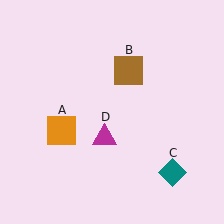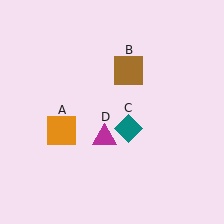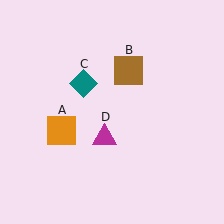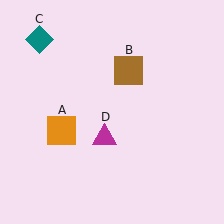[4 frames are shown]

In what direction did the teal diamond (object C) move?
The teal diamond (object C) moved up and to the left.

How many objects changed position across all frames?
1 object changed position: teal diamond (object C).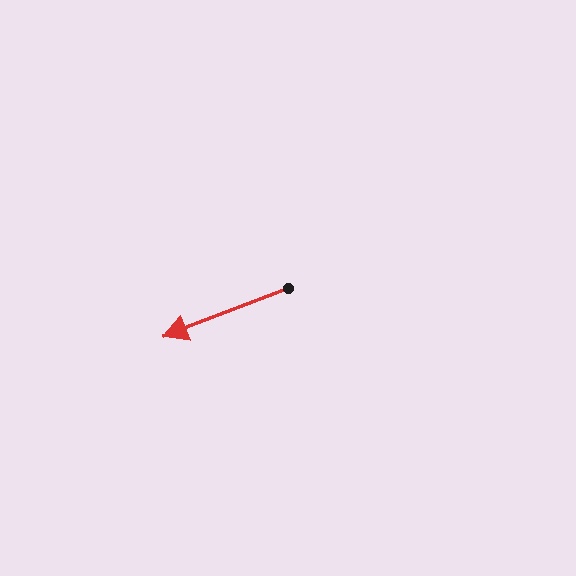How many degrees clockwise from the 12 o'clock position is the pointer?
Approximately 249 degrees.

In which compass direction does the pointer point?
West.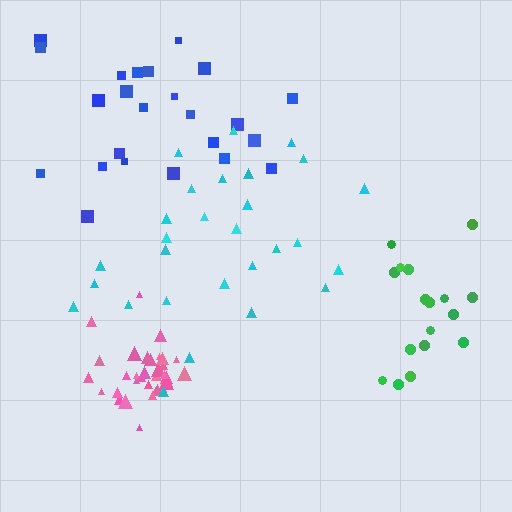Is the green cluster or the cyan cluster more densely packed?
Cyan.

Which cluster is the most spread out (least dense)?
Green.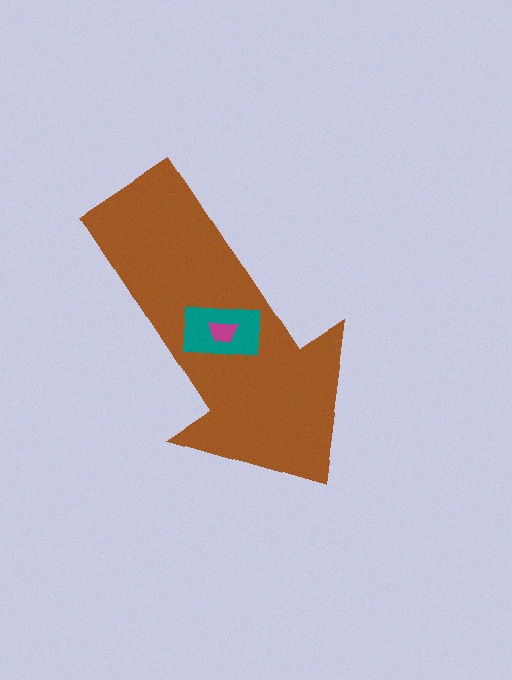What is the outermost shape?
The brown arrow.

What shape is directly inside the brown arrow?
The teal rectangle.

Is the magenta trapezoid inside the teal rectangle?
Yes.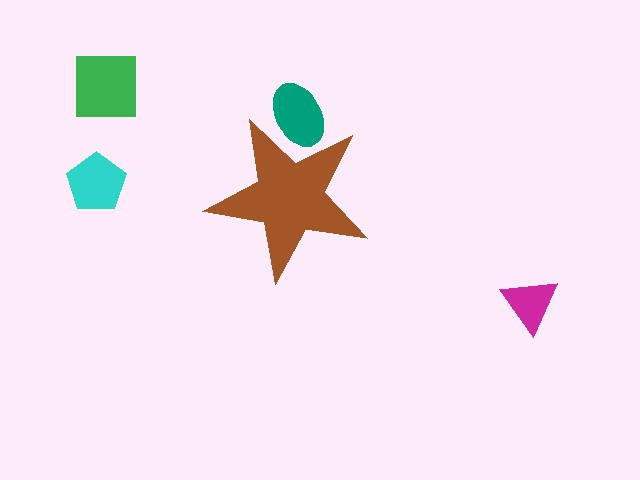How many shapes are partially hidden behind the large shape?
1 shape is partially hidden.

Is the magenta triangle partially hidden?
No, the magenta triangle is fully visible.